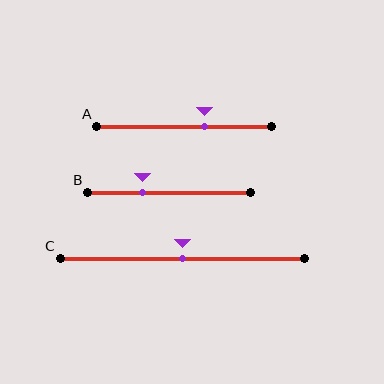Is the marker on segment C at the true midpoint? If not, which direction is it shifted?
Yes, the marker on segment C is at the true midpoint.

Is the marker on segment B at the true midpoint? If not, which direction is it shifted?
No, the marker on segment B is shifted to the left by about 16% of the segment length.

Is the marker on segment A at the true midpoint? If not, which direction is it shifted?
No, the marker on segment A is shifted to the right by about 12% of the segment length.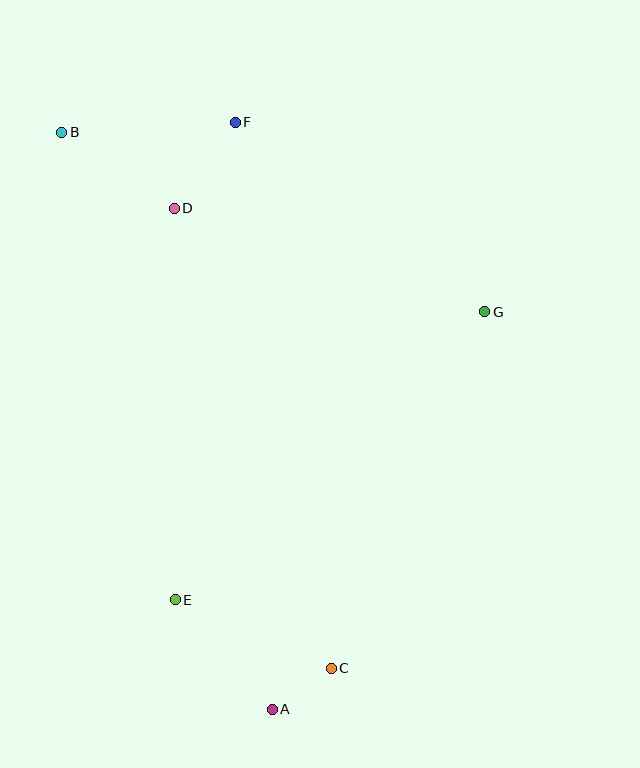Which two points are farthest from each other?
Points A and B are farthest from each other.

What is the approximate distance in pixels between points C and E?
The distance between C and E is approximately 171 pixels.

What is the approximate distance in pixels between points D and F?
The distance between D and F is approximately 106 pixels.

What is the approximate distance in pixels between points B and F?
The distance between B and F is approximately 174 pixels.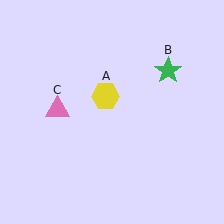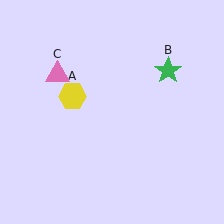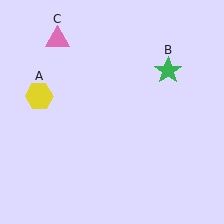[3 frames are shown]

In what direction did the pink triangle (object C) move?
The pink triangle (object C) moved up.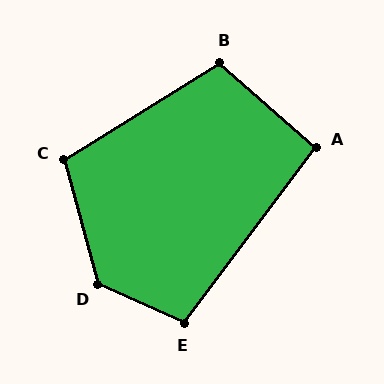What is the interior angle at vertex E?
Approximately 102 degrees (obtuse).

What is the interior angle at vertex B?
Approximately 107 degrees (obtuse).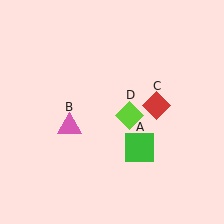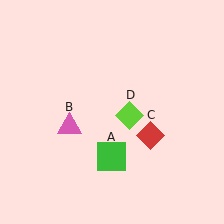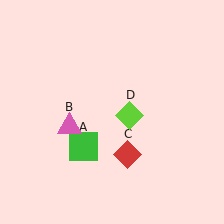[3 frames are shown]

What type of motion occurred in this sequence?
The green square (object A), red diamond (object C) rotated clockwise around the center of the scene.